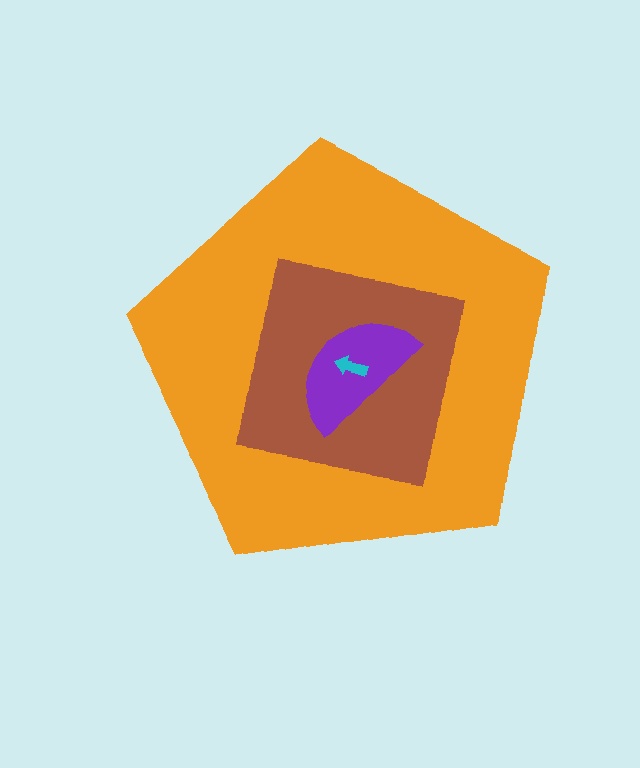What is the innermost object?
The cyan arrow.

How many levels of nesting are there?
4.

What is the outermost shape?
The orange pentagon.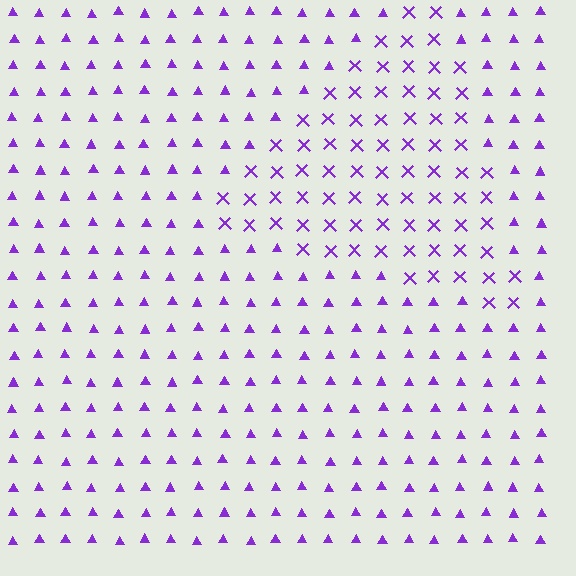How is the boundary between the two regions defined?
The boundary is defined by a change in element shape: X marks inside vs. triangles outside. All elements share the same color and spacing.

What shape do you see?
I see a triangle.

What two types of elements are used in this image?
The image uses X marks inside the triangle region and triangles outside it.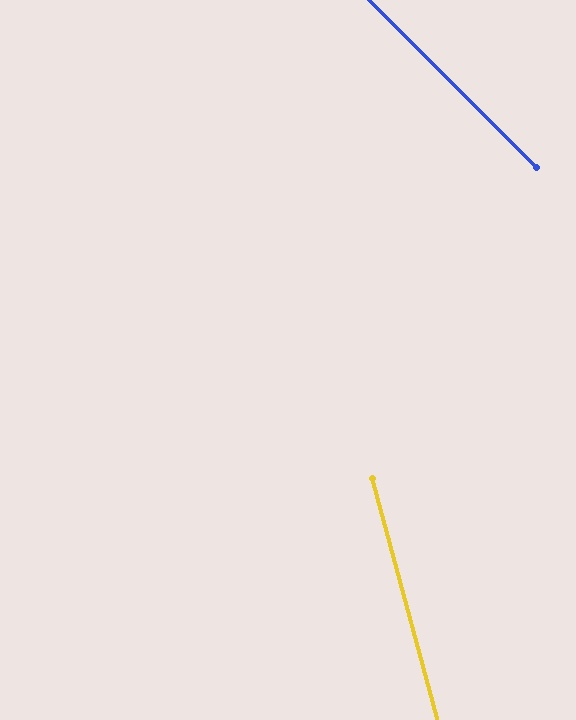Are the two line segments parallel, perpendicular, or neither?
Neither parallel nor perpendicular — they differ by about 30°.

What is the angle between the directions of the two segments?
Approximately 30 degrees.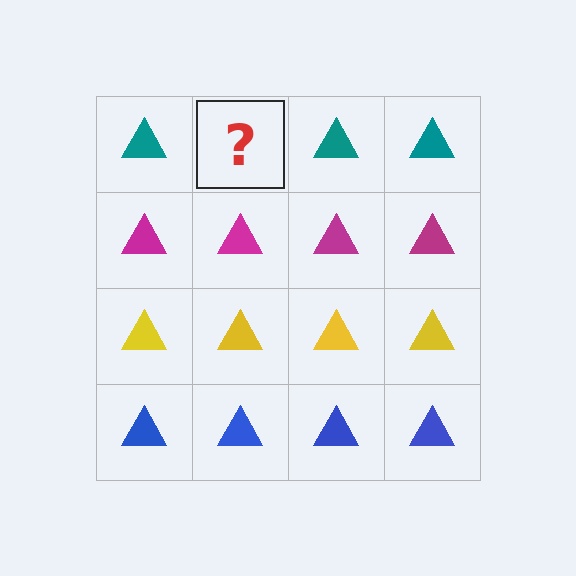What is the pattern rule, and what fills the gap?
The rule is that each row has a consistent color. The gap should be filled with a teal triangle.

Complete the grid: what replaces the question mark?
The question mark should be replaced with a teal triangle.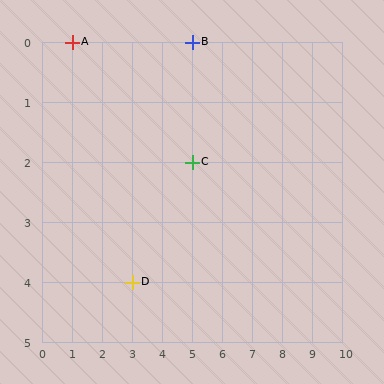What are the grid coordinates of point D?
Point D is at grid coordinates (3, 4).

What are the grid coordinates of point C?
Point C is at grid coordinates (5, 2).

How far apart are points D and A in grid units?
Points D and A are 2 columns and 4 rows apart (about 4.5 grid units diagonally).